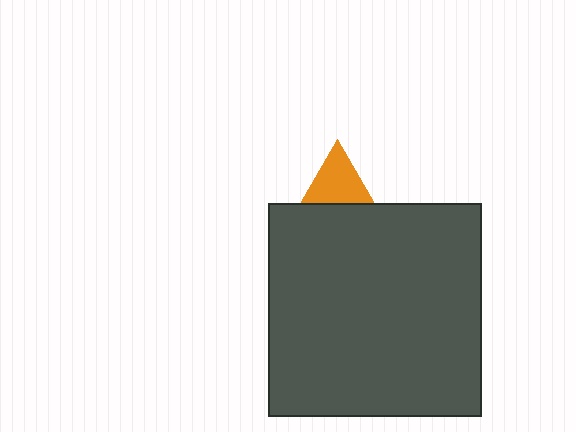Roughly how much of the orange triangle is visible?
A small part of it is visible (roughly 45%).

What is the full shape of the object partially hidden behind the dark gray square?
The partially hidden object is an orange triangle.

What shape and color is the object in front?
The object in front is a dark gray square.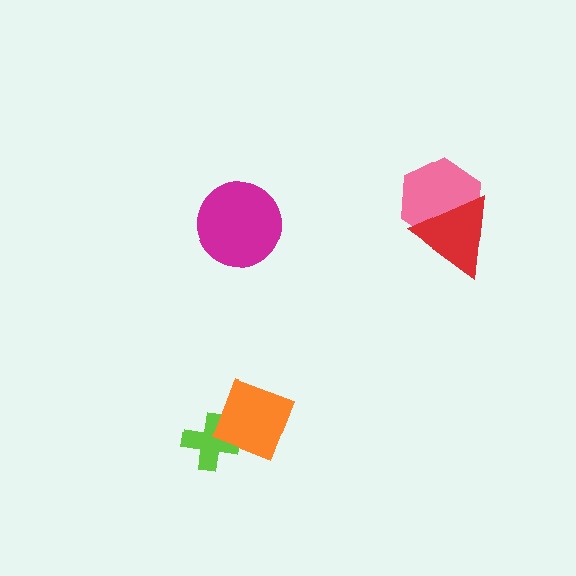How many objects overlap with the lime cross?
1 object overlaps with the lime cross.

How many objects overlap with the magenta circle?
0 objects overlap with the magenta circle.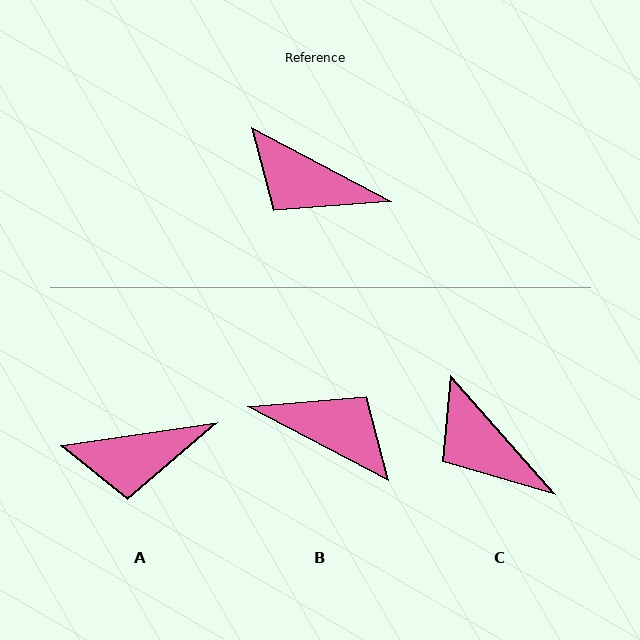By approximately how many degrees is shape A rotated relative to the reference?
Approximately 36 degrees counter-clockwise.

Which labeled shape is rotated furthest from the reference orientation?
B, about 180 degrees away.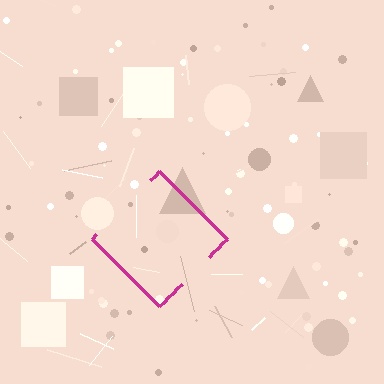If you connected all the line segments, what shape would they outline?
They would outline a diamond.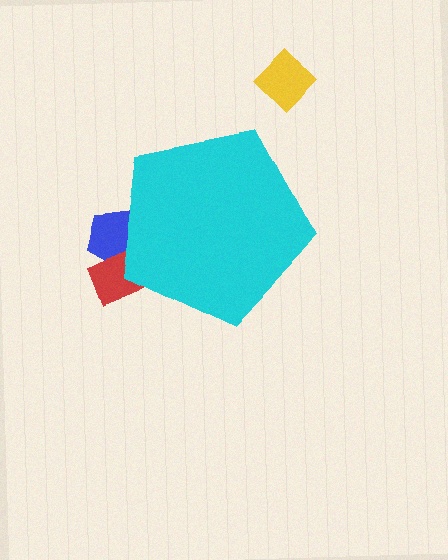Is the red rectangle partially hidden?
Yes, the red rectangle is partially hidden behind the cyan pentagon.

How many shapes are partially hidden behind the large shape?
2 shapes are partially hidden.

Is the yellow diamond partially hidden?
No, the yellow diamond is fully visible.